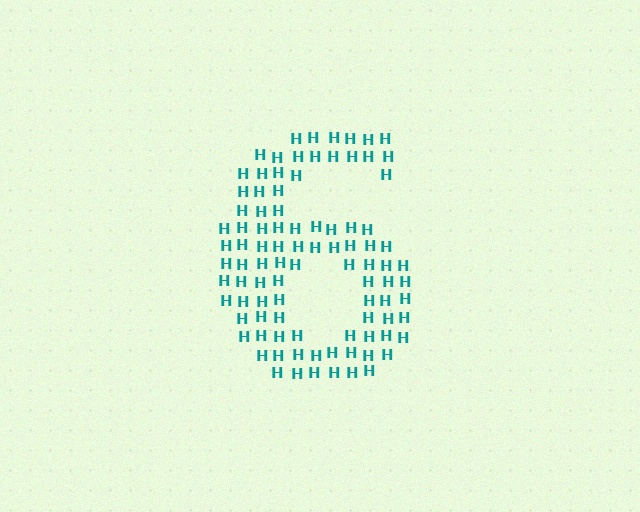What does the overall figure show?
The overall figure shows the digit 6.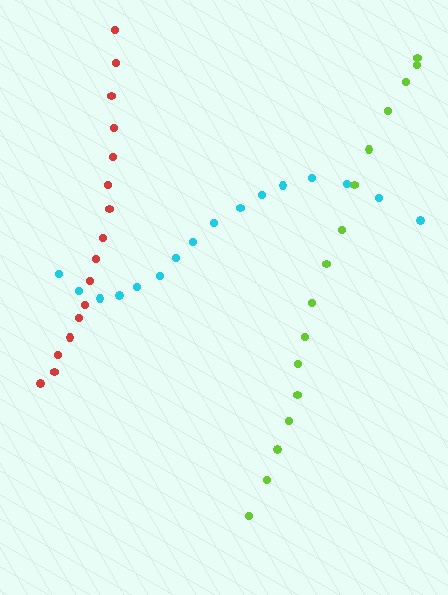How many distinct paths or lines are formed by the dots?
There are 3 distinct paths.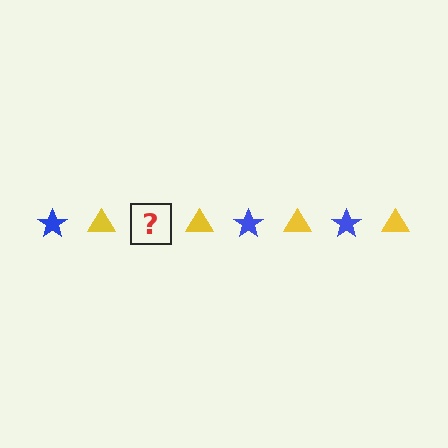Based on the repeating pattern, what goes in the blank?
The blank should be a blue star.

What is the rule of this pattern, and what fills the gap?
The rule is that the pattern alternates between blue star and yellow triangle. The gap should be filled with a blue star.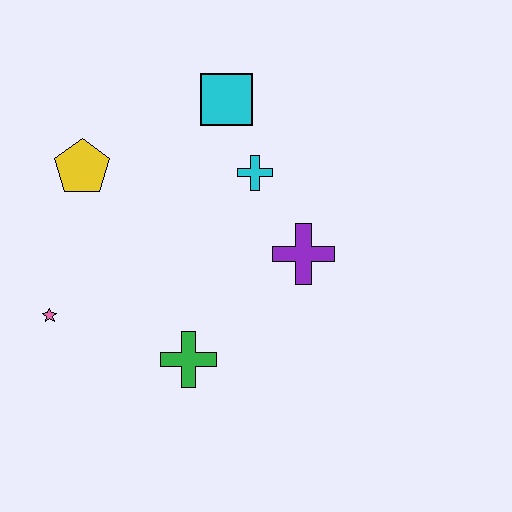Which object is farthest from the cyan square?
The pink star is farthest from the cyan square.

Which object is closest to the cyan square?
The cyan cross is closest to the cyan square.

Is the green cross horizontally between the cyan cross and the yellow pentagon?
Yes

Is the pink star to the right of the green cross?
No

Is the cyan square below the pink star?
No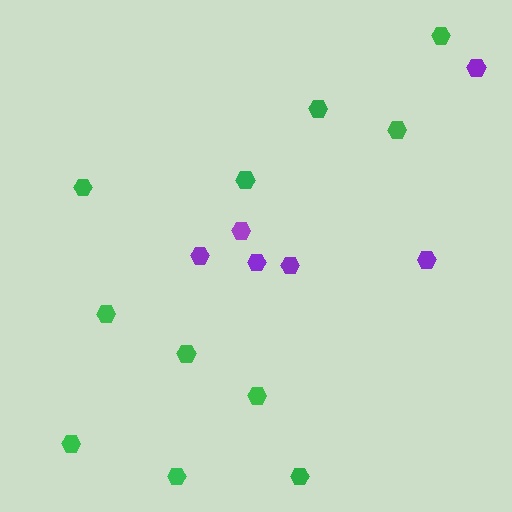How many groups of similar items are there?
There are 2 groups: one group of purple hexagons (6) and one group of green hexagons (11).